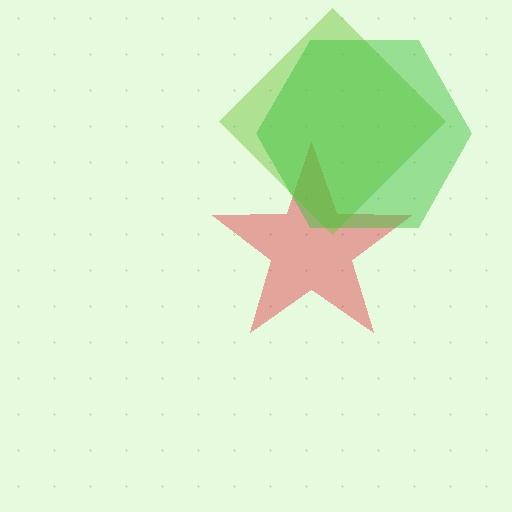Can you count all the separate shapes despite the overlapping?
Yes, there are 3 separate shapes.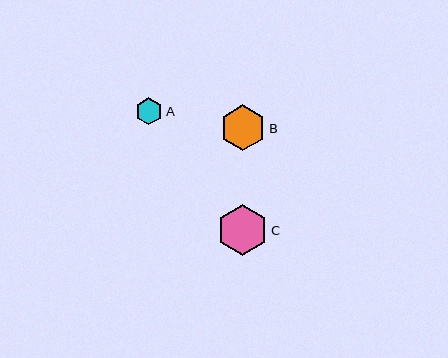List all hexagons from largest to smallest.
From largest to smallest: C, B, A.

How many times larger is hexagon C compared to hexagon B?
Hexagon C is approximately 1.1 times the size of hexagon B.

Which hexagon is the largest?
Hexagon C is the largest with a size of approximately 51 pixels.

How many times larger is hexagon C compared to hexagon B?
Hexagon C is approximately 1.1 times the size of hexagon B.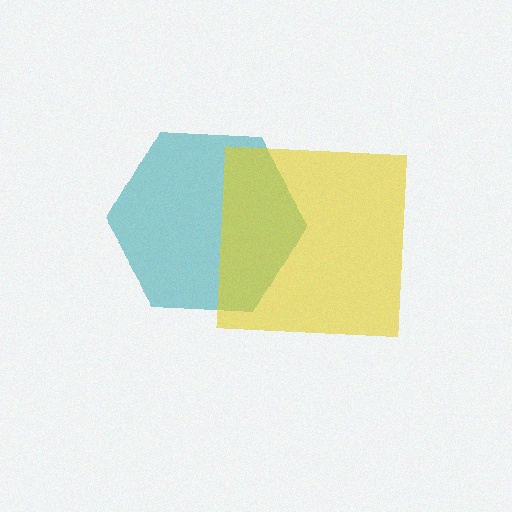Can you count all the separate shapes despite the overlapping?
Yes, there are 2 separate shapes.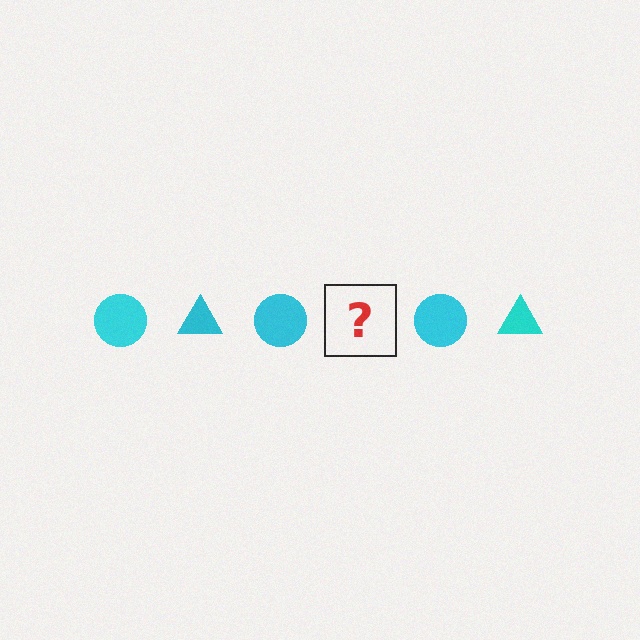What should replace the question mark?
The question mark should be replaced with a cyan triangle.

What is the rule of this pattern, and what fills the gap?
The rule is that the pattern cycles through circle, triangle shapes in cyan. The gap should be filled with a cyan triangle.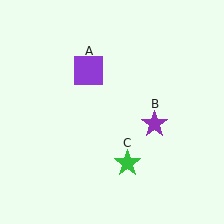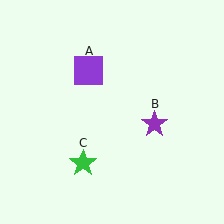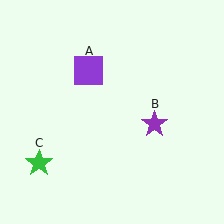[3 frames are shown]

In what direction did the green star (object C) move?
The green star (object C) moved left.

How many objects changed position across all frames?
1 object changed position: green star (object C).